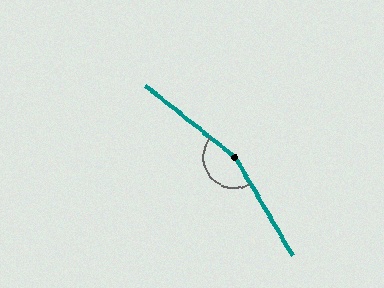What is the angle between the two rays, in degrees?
Approximately 159 degrees.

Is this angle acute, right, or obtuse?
It is obtuse.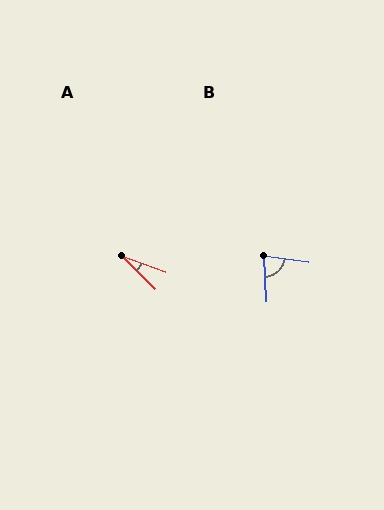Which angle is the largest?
B, at approximately 79 degrees.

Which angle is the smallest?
A, at approximately 25 degrees.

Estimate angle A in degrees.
Approximately 25 degrees.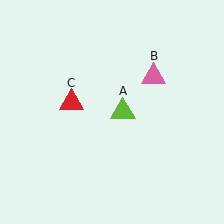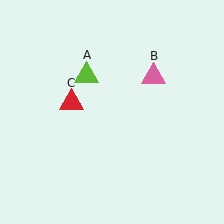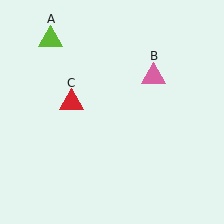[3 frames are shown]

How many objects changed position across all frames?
1 object changed position: lime triangle (object A).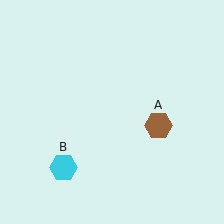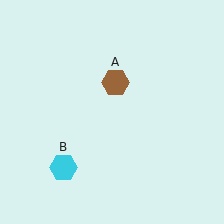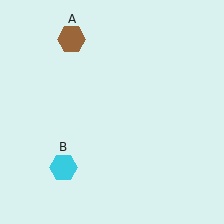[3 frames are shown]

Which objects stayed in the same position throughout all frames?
Cyan hexagon (object B) remained stationary.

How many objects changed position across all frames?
1 object changed position: brown hexagon (object A).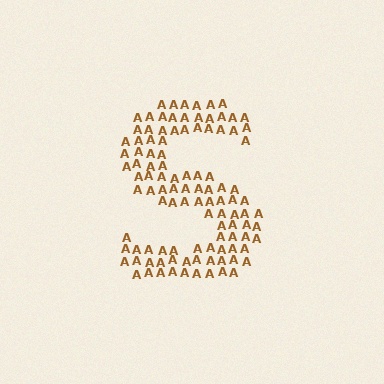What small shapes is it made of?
It is made of small letter A's.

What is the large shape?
The large shape is the letter S.